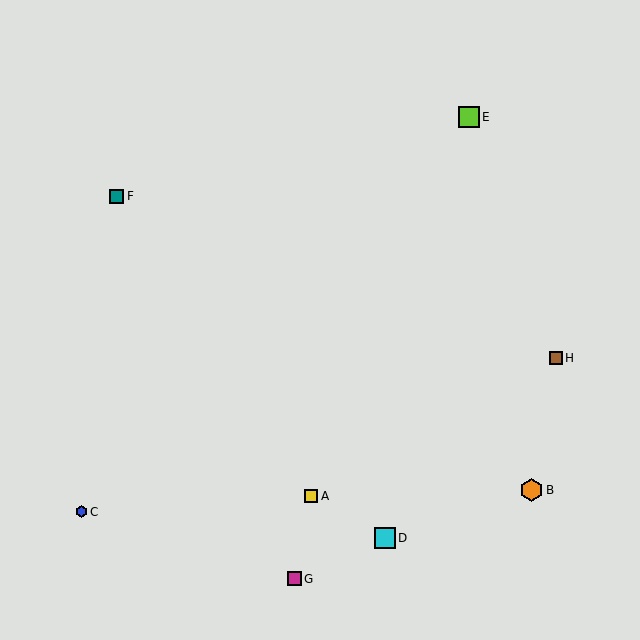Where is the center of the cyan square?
The center of the cyan square is at (385, 538).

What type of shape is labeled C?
Shape C is a blue hexagon.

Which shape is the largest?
The orange hexagon (labeled B) is the largest.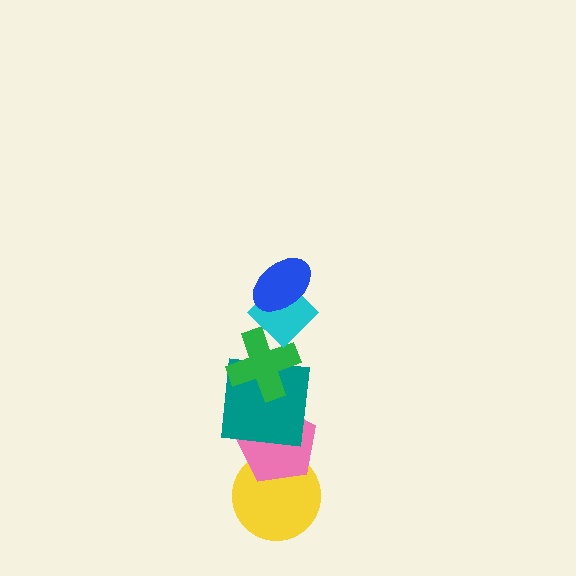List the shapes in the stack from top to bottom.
From top to bottom: the blue ellipse, the cyan diamond, the green cross, the teal square, the pink pentagon, the yellow circle.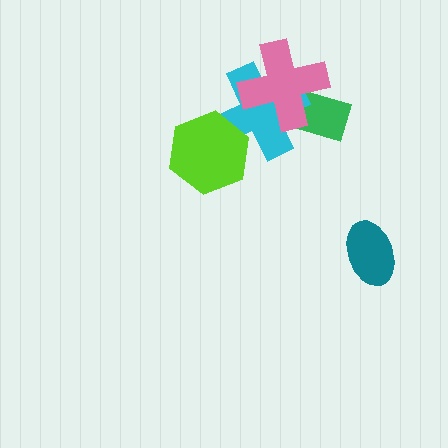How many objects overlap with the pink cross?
2 objects overlap with the pink cross.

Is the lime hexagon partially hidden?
No, no other shape covers it.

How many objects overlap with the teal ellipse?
0 objects overlap with the teal ellipse.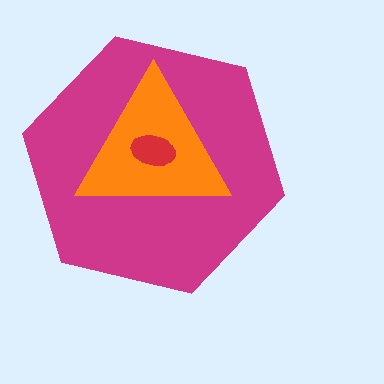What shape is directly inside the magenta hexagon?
The orange triangle.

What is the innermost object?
The red ellipse.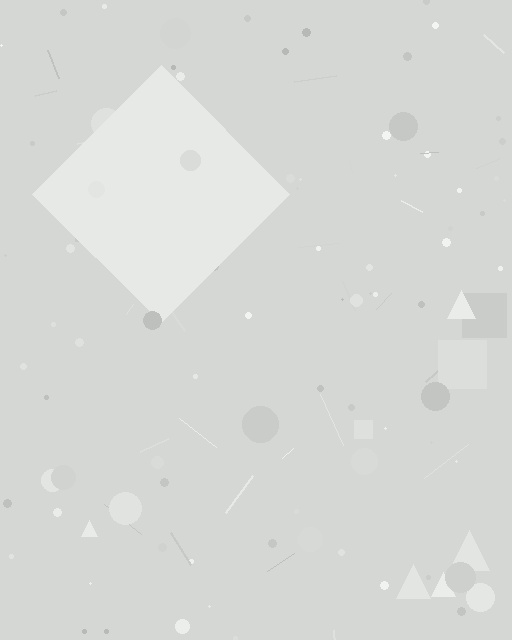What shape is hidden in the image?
A diamond is hidden in the image.